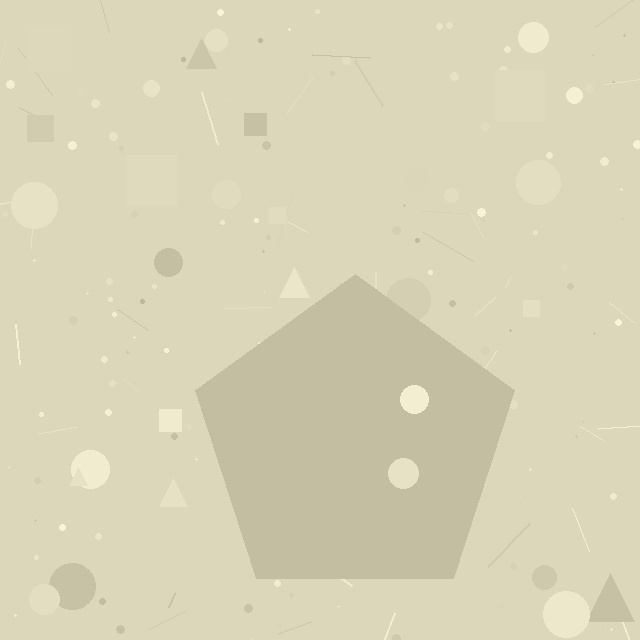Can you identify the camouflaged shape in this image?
The camouflaged shape is a pentagon.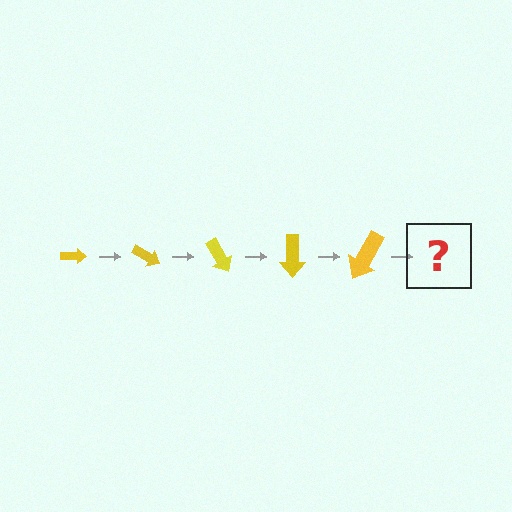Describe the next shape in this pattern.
It should be an arrow, larger than the previous one and rotated 150 degrees from the start.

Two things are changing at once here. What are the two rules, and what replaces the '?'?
The two rules are that the arrow grows larger each step and it rotates 30 degrees each step. The '?' should be an arrow, larger than the previous one and rotated 150 degrees from the start.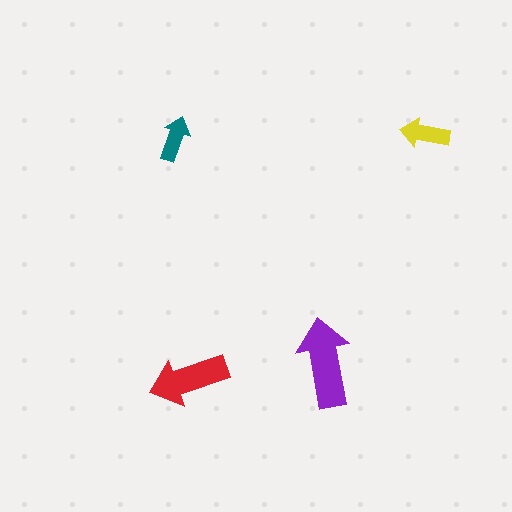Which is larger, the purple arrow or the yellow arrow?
The purple one.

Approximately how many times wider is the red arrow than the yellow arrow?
About 1.5 times wider.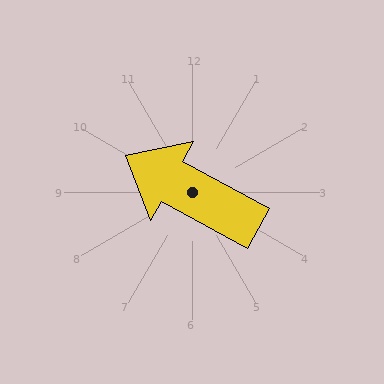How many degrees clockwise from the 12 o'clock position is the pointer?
Approximately 299 degrees.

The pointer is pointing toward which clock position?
Roughly 10 o'clock.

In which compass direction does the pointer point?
Northwest.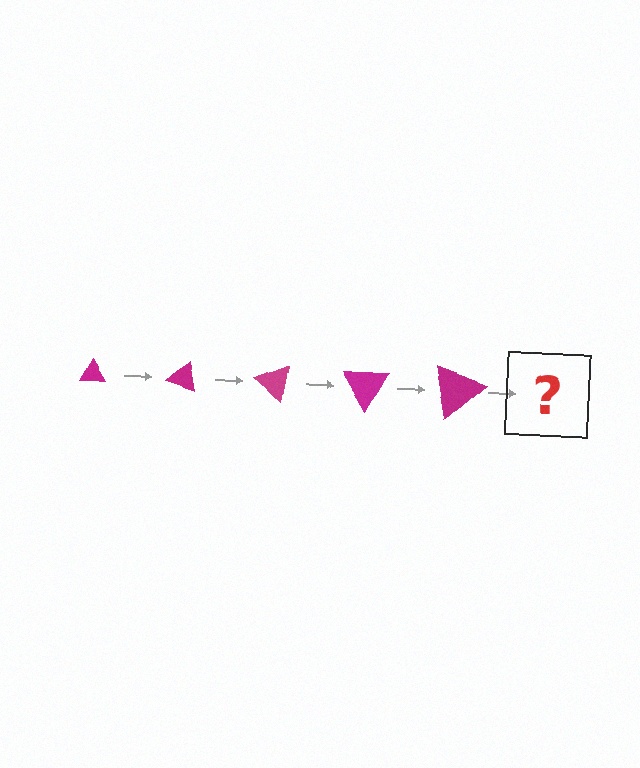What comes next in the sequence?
The next element should be a triangle, larger than the previous one and rotated 100 degrees from the start.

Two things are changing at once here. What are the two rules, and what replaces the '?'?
The two rules are that the triangle grows larger each step and it rotates 20 degrees each step. The '?' should be a triangle, larger than the previous one and rotated 100 degrees from the start.